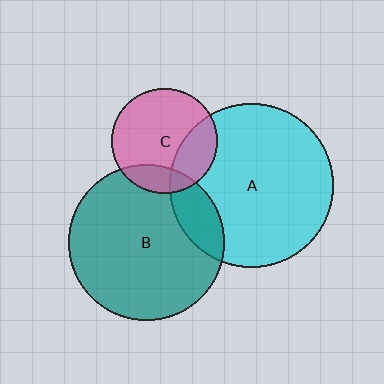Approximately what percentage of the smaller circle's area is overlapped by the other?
Approximately 15%.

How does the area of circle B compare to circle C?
Approximately 2.2 times.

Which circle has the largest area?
Circle A (cyan).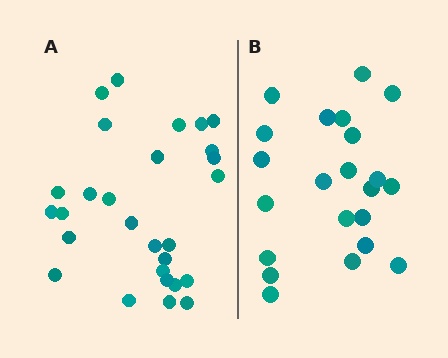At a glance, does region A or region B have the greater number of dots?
Region A (the left region) has more dots.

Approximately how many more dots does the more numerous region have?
Region A has about 6 more dots than region B.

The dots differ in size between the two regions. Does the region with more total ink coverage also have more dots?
No. Region B has more total ink coverage because its dots are larger, but region A actually contains more individual dots. Total area can be misleading — the number of items is what matters here.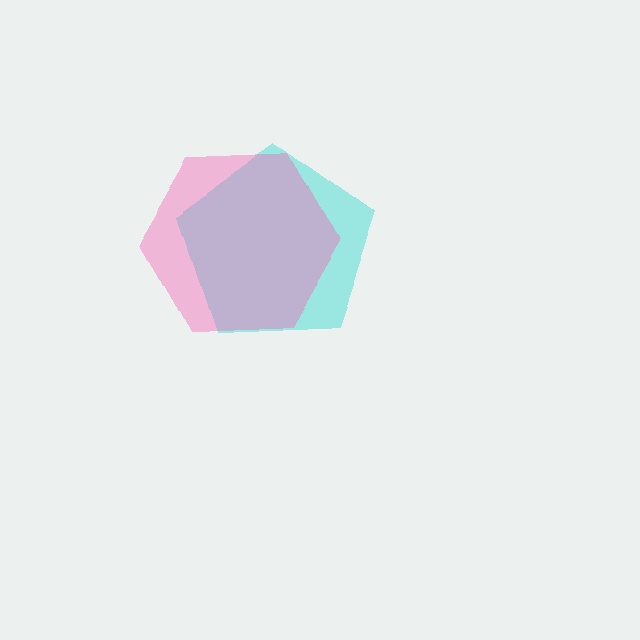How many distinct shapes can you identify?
There are 2 distinct shapes: a cyan pentagon, a pink hexagon.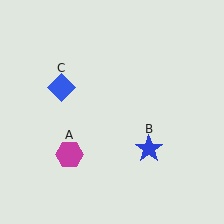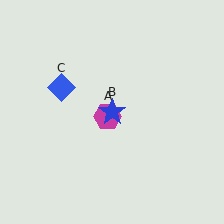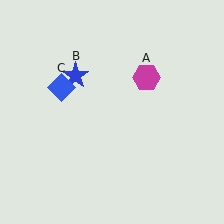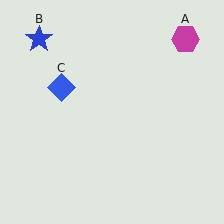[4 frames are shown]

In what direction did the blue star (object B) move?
The blue star (object B) moved up and to the left.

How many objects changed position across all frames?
2 objects changed position: magenta hexagon (object A), blue star (object B).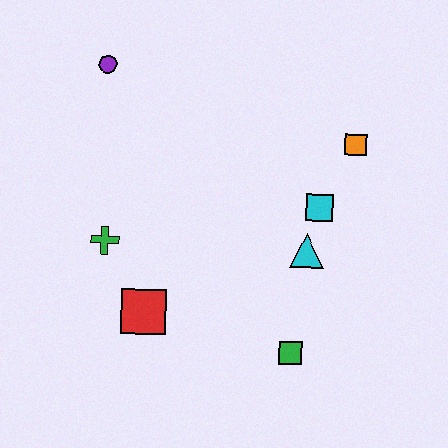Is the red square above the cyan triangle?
No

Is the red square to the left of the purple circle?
No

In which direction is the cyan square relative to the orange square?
The cyan square is below the orange square.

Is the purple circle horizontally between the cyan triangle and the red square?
No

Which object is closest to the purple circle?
The green cross is closest to the purple circle.